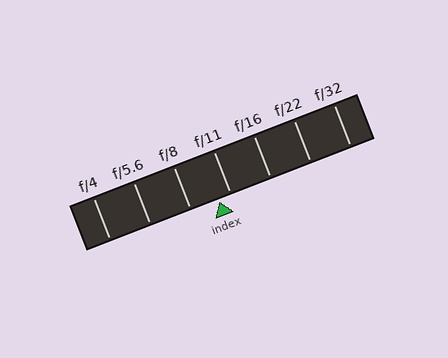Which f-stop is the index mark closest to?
The index mark is closest to f/11.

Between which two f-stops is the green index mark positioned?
The index mark is between f/8 and f/11.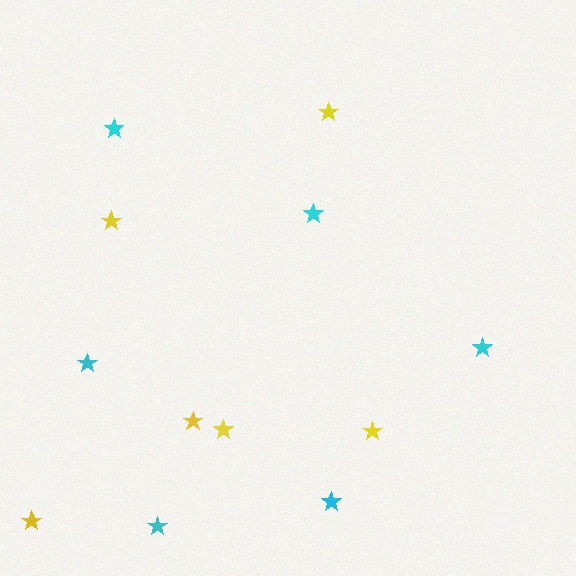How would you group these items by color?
There are 2 groups: one group of yellow stars (6) and one group of cyan stars (6).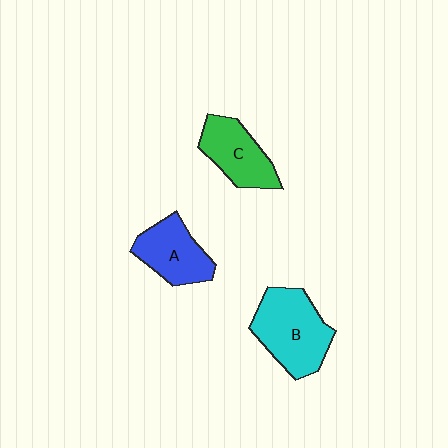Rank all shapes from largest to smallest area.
From largest to smallest: B (cyan), A (blue), C (green).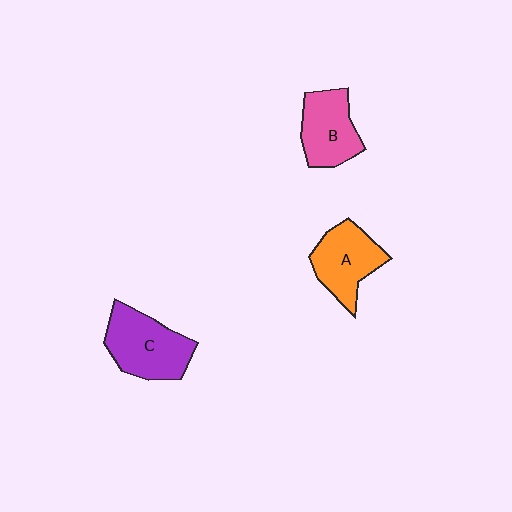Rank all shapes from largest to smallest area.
From largest to smallest: C (purple), A (orange), B (pink).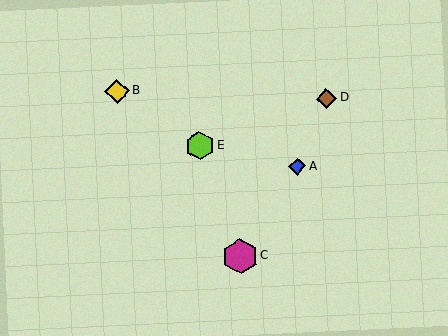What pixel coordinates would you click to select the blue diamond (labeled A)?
Click at (297, 166) to select the blue diamond A.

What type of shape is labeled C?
Shape C is a magenta hexagon.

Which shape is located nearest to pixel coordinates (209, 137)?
The lime hexagon (labeled E) at (200, 146) is nearest to that location.